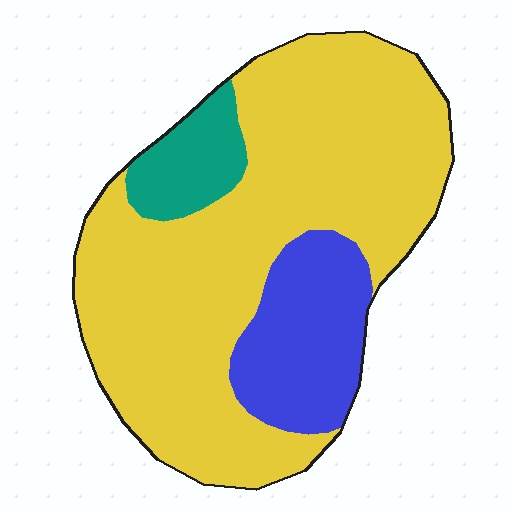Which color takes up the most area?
Yellow, at roughly 75%.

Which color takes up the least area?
Teal, at roughly 10%.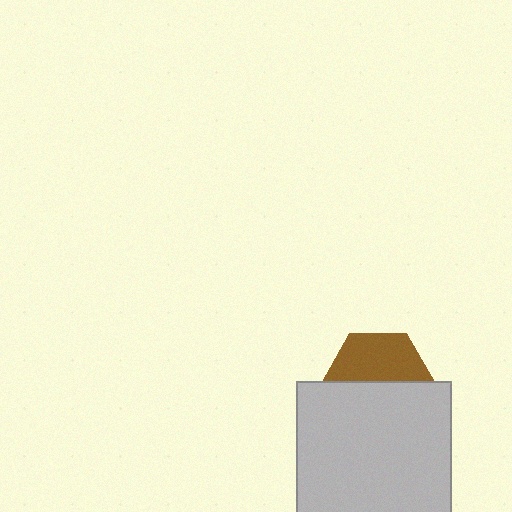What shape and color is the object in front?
The object in front is a light gray rectangle.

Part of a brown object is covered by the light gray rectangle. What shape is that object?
It is a hexagon.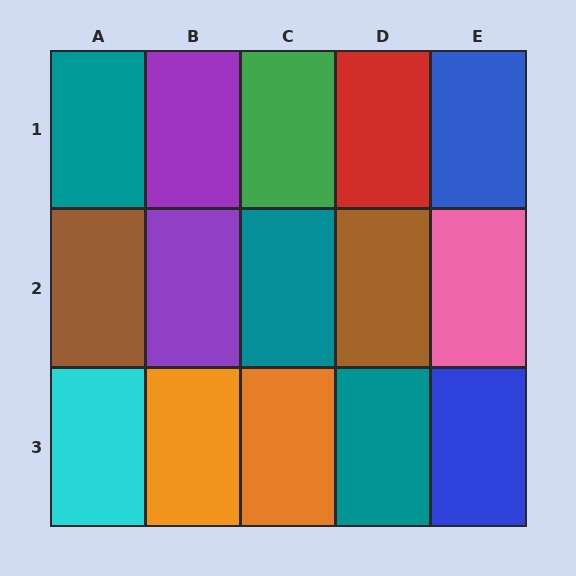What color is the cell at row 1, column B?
Purple.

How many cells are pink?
1 cell is pink.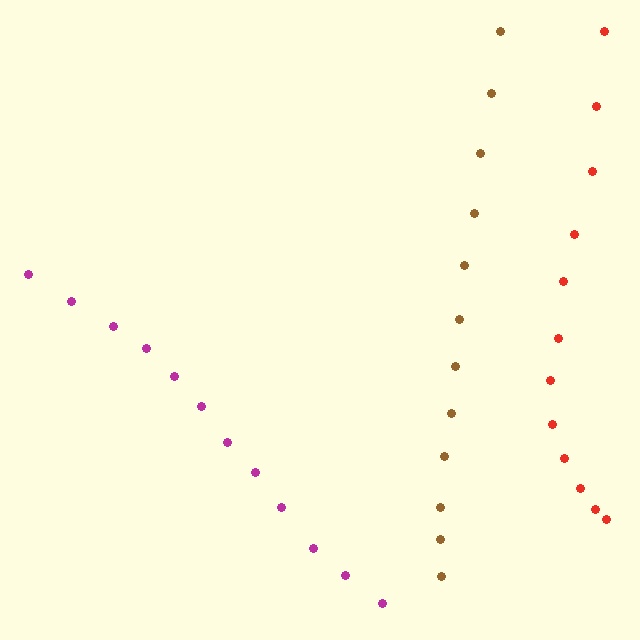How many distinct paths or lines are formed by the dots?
There are 3 distinct paths.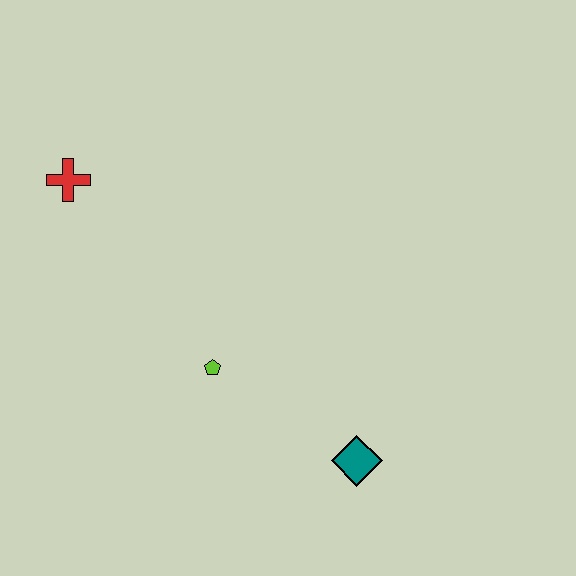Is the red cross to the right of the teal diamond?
No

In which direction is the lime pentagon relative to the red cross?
The lime pentagon is below the red cross.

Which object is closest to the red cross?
The lime pentagon is closest to the red cross.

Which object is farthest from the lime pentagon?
The red cross is farthest from the lime pentagon.